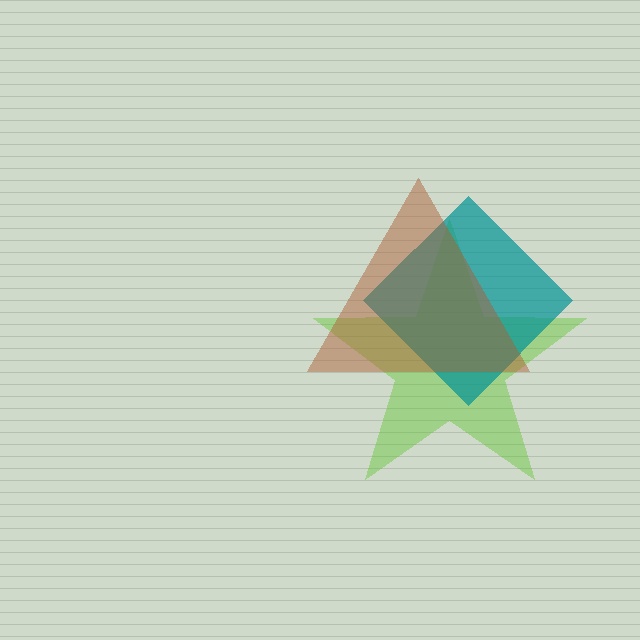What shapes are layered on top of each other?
The layered shapes are: a lime star, a teal diamond, a brown triangle.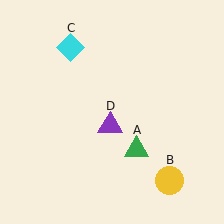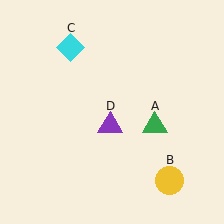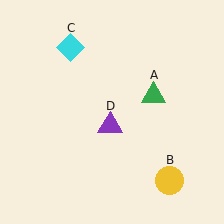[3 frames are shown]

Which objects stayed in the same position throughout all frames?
Yellow circle (object B) and cyan diamond (object C) and purple triangle (object D) remained stationary.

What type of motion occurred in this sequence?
The green triangle (object A) rotated counterclockwise around the center of the scene.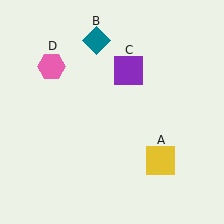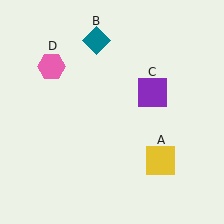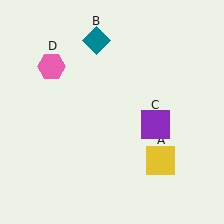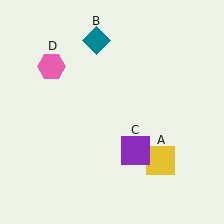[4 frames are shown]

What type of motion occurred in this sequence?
The purple square (object C) rotated clockwise around the center of the scene.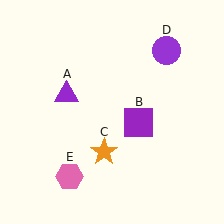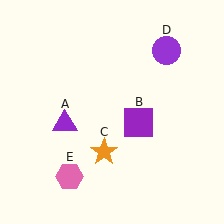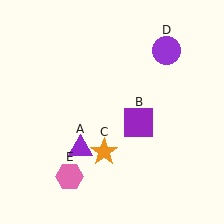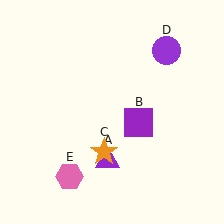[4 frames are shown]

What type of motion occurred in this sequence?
The purple triangle (object A) rotated counterclockwise around the center of the scene.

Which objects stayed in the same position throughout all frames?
Purple square (object B) and orange star (object C) and purple circle (object D) and pink hexagon (object E) remained stationary.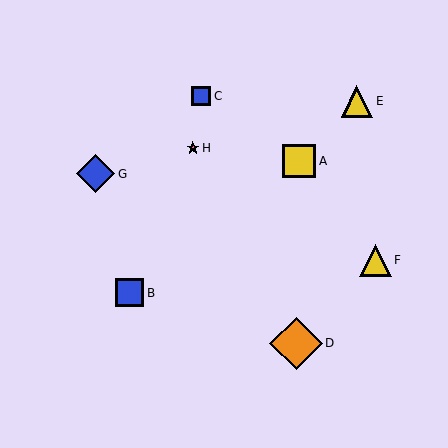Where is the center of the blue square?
The center of the blue square is at (201, 96).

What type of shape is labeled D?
Shape D is an orange diamond.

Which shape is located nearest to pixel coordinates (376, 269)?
The yellow triangle (labeled F) at (375, 260) is nearest to that location.